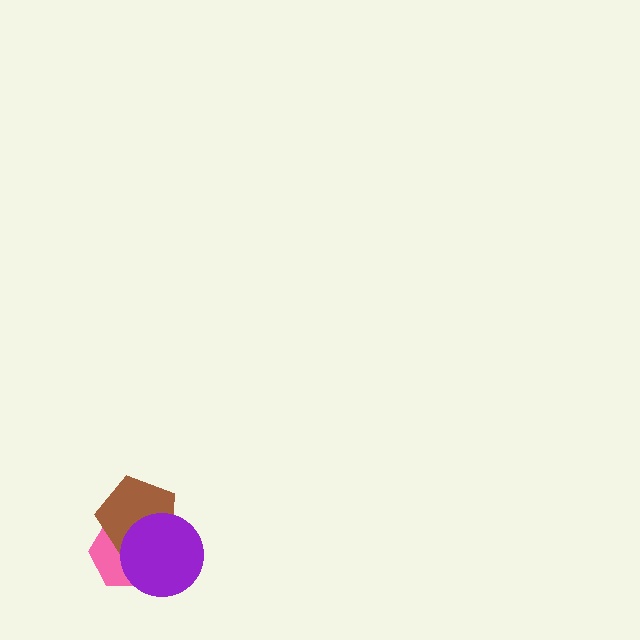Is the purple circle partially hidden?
No, no other shape covers it.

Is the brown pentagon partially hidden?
Yes, it is partially covered by another shape.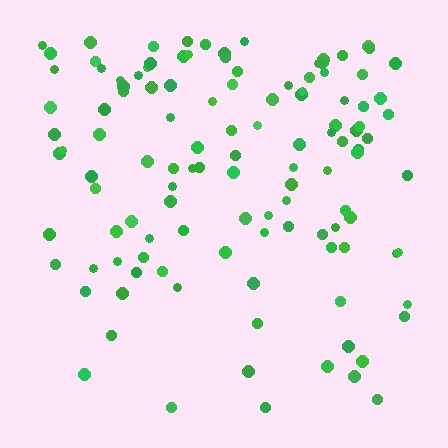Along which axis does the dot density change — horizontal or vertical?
Vertical.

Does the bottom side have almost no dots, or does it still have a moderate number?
Still a moderate number, just noticeably fewer than the top.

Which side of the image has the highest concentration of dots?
The top.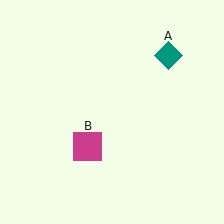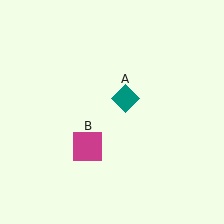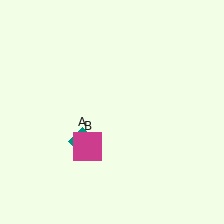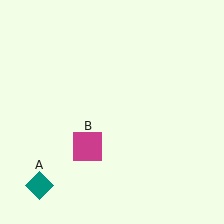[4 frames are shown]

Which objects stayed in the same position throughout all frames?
Magenta square (object B) remained stationary.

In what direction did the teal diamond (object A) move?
The teal diamond (object A) moved down and to the left.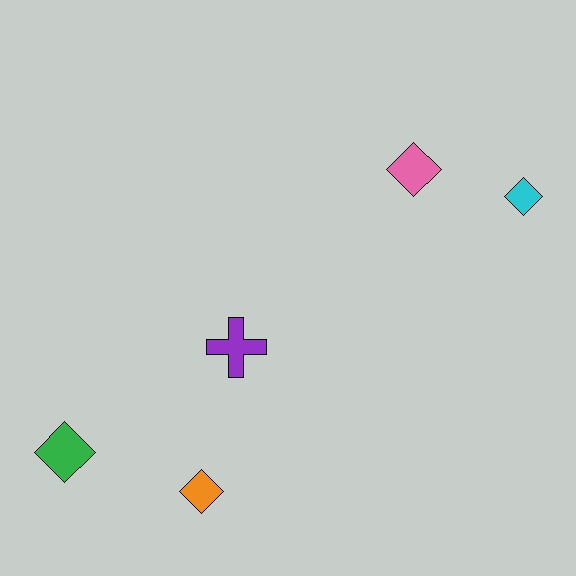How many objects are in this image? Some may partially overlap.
There are 5 objects.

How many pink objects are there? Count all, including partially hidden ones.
There is 1 pink object.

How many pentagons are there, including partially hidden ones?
There are no pentagons.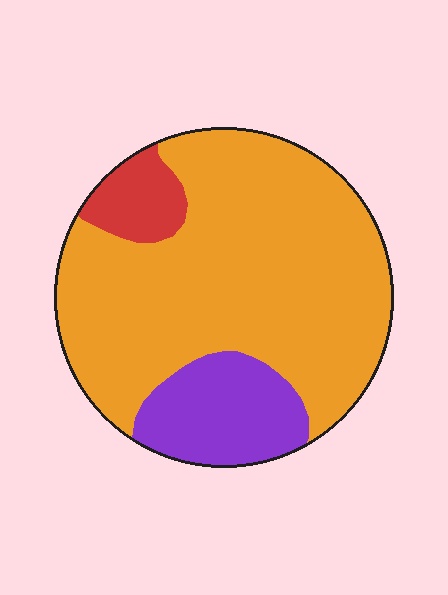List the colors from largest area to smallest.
From largest to smallest: orange, purple, red.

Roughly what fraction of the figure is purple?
Purple takes up less than a quarter of the figure.